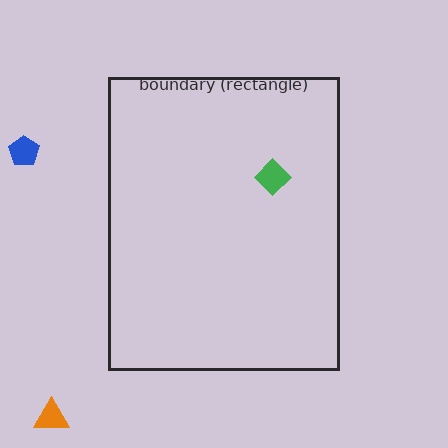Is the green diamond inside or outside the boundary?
Inside.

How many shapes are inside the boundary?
1 inside, 2 outside.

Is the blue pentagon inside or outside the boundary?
Outside.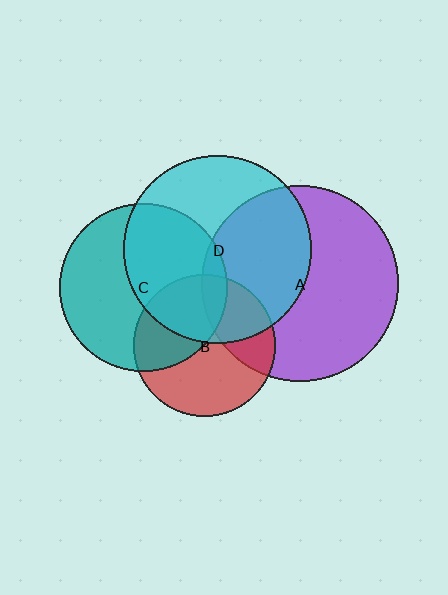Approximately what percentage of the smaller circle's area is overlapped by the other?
Approximately 45%.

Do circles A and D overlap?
Yes.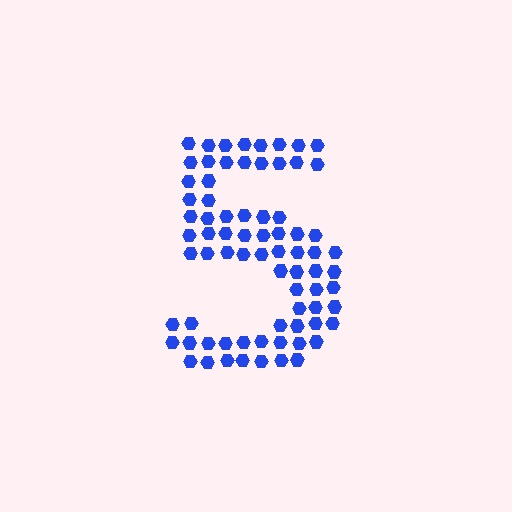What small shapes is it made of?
It is made of small hexagons.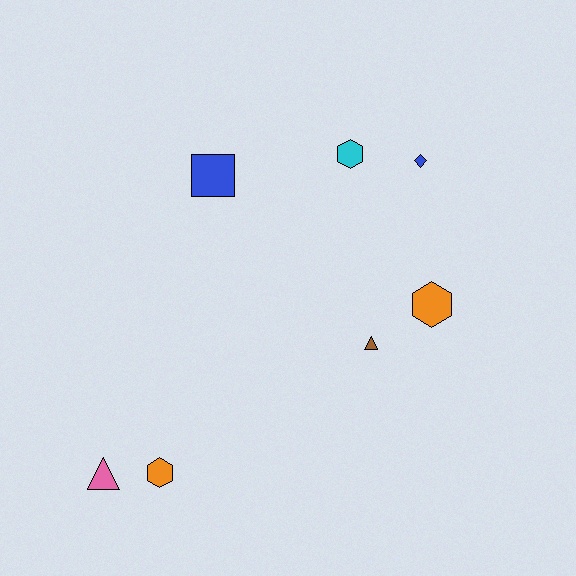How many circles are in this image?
There are no circles.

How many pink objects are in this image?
There is 1 pink object.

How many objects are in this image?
There are 7 objects.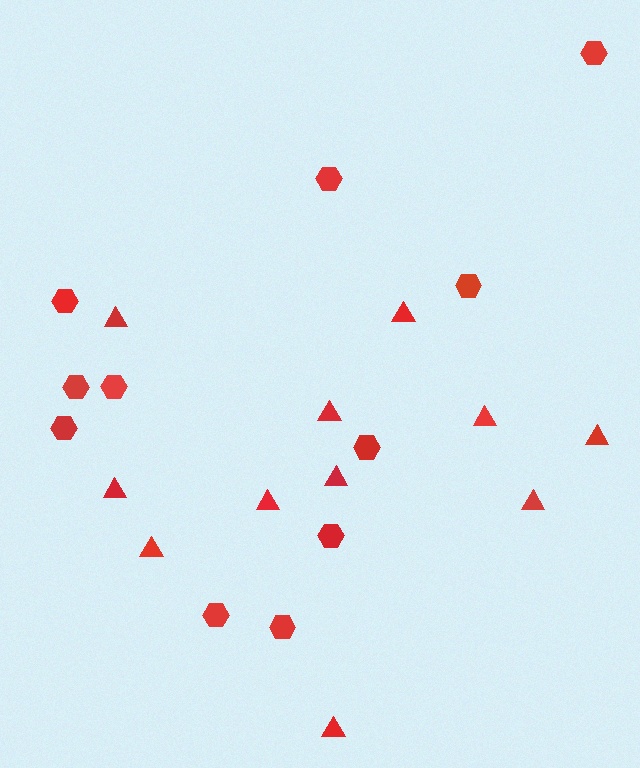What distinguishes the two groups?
There are 2 groups: one group of triangles (11) and one group of hexagons (11).